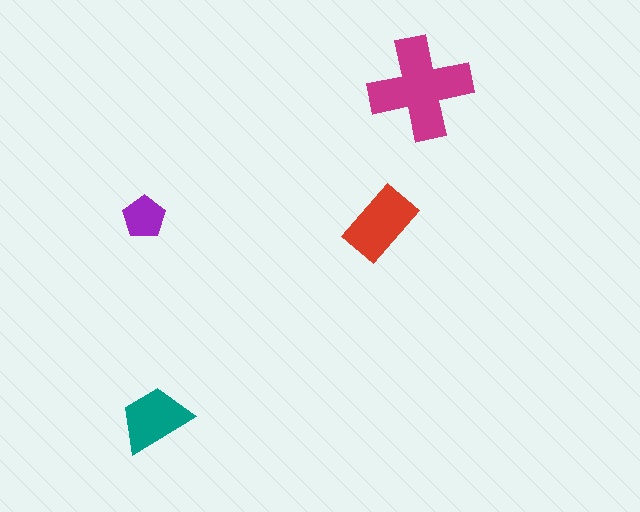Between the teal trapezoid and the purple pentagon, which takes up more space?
The teal trapezoid.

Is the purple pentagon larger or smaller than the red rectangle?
Smaller.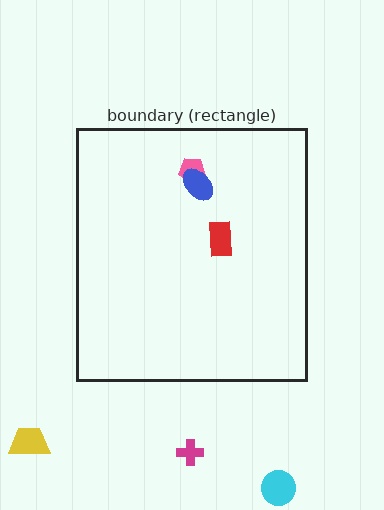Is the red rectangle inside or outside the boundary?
Inside.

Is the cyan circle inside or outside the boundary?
Outside.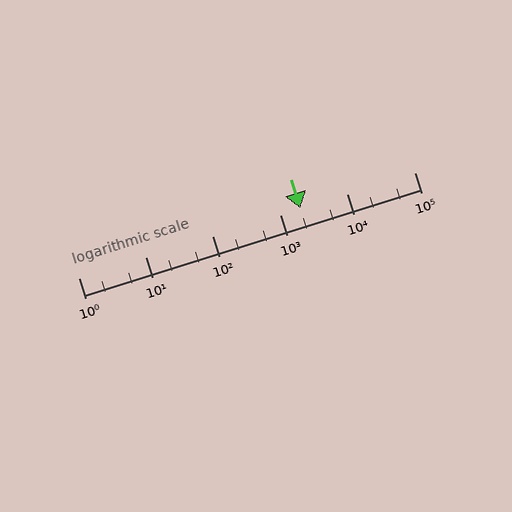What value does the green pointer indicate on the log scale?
The pointer indicates approximately 2000.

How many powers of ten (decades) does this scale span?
The scale spans 5 decades, from 1 to 100000.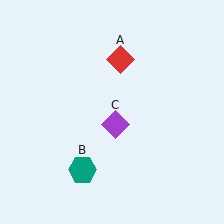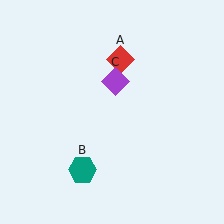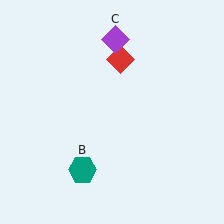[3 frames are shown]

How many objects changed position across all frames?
1 object changed position: purple diamond (object C).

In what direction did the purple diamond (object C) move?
The purple diamond (object C) moved up.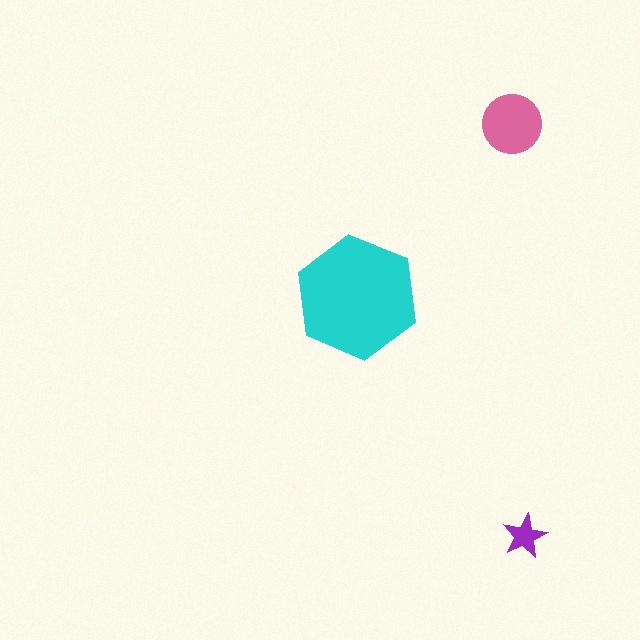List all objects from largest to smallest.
The cyan hexagon, the pink circle, the purple star.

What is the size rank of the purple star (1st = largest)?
3rd.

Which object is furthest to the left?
The cyan hexagon is leftmost.